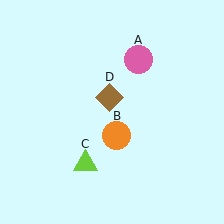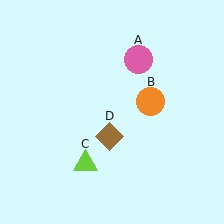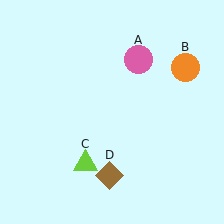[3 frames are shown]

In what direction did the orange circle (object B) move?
The orange circle (object B) moved up and to the right.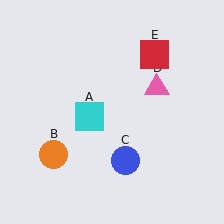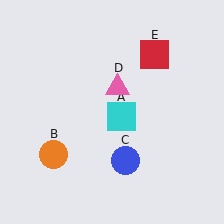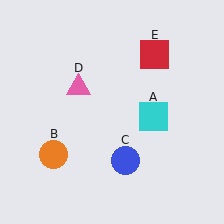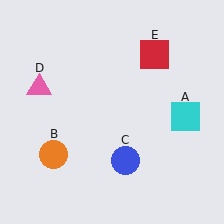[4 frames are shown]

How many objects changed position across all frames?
2 objects changed position: cyan square (object A), pink triangle (object D).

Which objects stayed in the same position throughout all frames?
Orange circle (object B) and blue circle (object C) and red square (object E) remained stationary.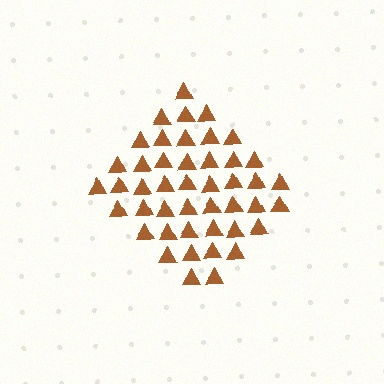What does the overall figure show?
The overall figure shows a diamond.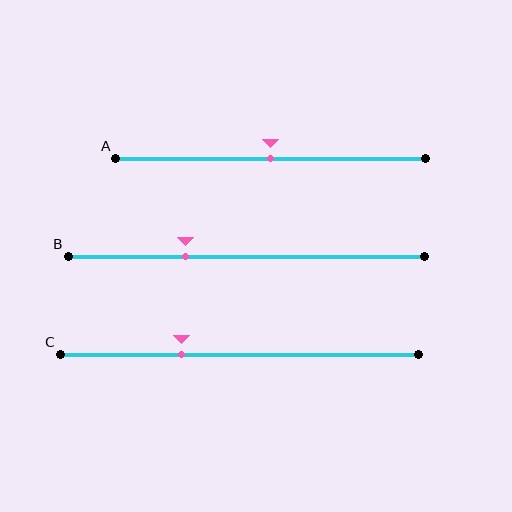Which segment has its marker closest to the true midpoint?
Segment A has its marker closest to the true midpoint.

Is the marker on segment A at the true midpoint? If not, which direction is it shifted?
Yes, the marker on segment A is at the true midpoint.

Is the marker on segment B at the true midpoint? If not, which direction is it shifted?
No, the marker on segment B is shifted to the left by about 17% of the segment length.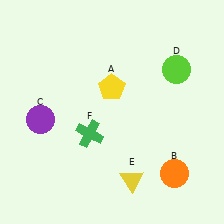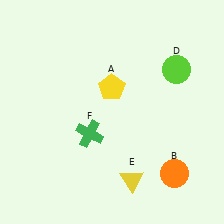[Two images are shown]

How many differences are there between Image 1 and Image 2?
There is 1 difference between the two images.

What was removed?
The purple circle (C) was removed in Image 2.